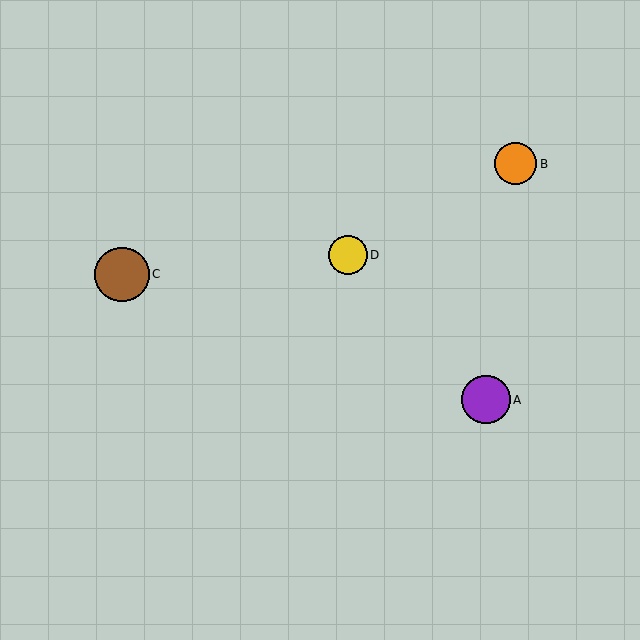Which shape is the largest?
The brown circle (labeled C) is the largest.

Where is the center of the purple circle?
The center of the purple circle is at (486, 400).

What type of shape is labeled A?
Shape A is a purple circle.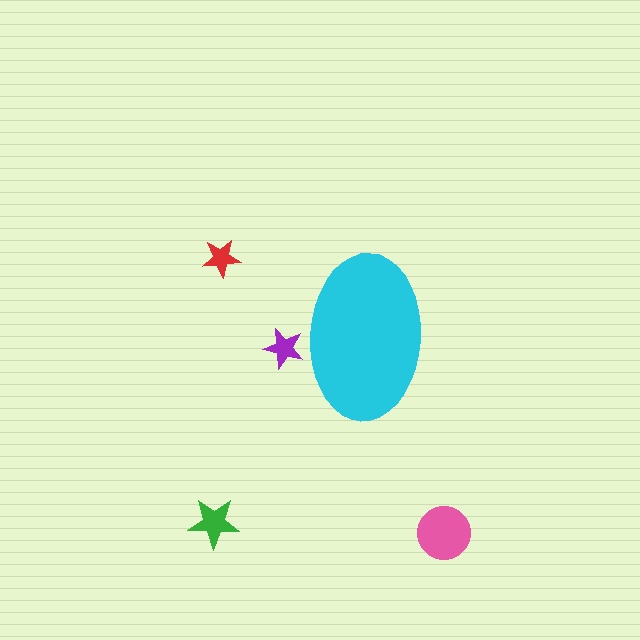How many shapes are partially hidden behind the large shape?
1 shape is partially hidden.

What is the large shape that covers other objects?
A cyan ellipse.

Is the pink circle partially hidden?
No, the pink circle is fully visible.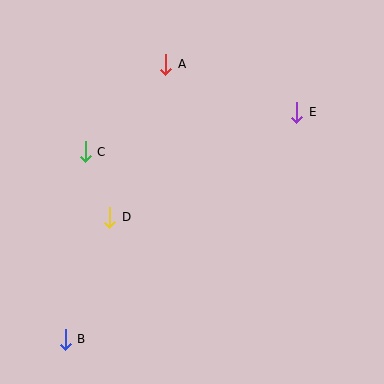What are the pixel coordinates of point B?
Point B is at (65, 339).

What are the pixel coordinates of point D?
Point D is at (110, 217).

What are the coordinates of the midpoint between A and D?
The midpoint between A and D is at (138, 141).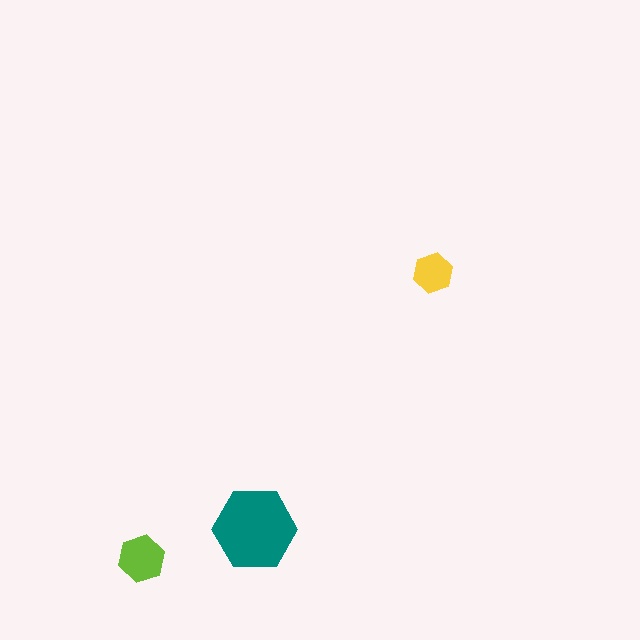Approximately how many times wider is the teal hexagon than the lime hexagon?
About 2 times wider.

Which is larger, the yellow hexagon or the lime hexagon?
The lime one.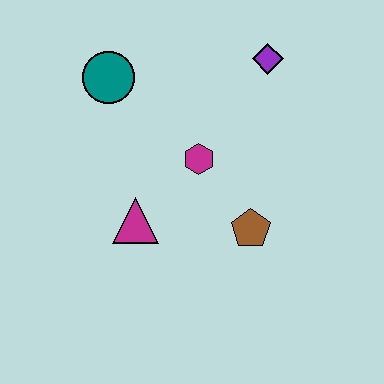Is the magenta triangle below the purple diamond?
Yes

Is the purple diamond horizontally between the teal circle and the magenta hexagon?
No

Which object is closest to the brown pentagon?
The magenta hexagon is closest to the brown pentagon.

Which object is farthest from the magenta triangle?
The purple diamond is farthest from the magenta triangle.